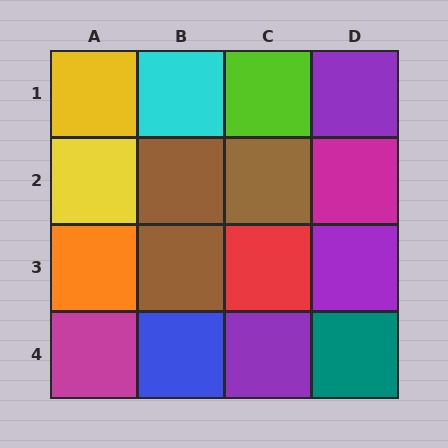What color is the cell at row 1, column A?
Yellow.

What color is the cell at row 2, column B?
Brown.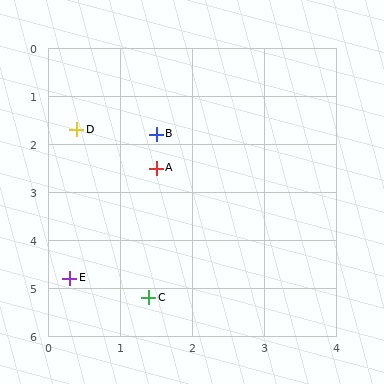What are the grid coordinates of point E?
Point E is at approximately (0.3, 4.8).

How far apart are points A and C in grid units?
Points A and C are about 2.7 grid units apart.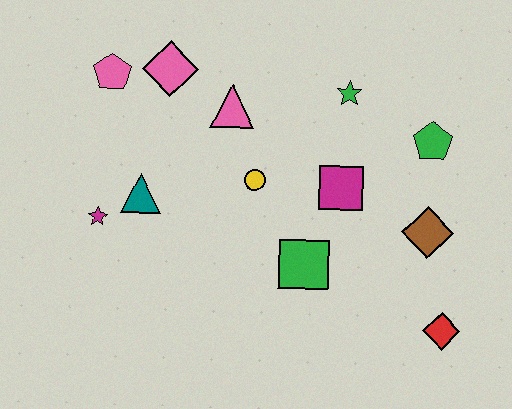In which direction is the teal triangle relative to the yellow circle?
The teal triangle is to the left of the yellow circle.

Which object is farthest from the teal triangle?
The red diamond is farthest from the teal triangle.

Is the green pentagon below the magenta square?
No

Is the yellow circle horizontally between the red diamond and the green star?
No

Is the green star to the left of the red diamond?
Yes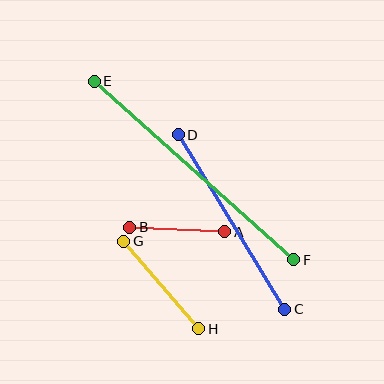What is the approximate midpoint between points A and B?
The midpoint is at approximately (177, 229) pixels.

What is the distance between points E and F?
The distance is approximately 268 pixels.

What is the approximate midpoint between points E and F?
The midpoint is at approximately (194, 170) pixels.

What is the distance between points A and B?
The distance is approximately 95 pixels.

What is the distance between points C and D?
The distance is approximately 204 pixels.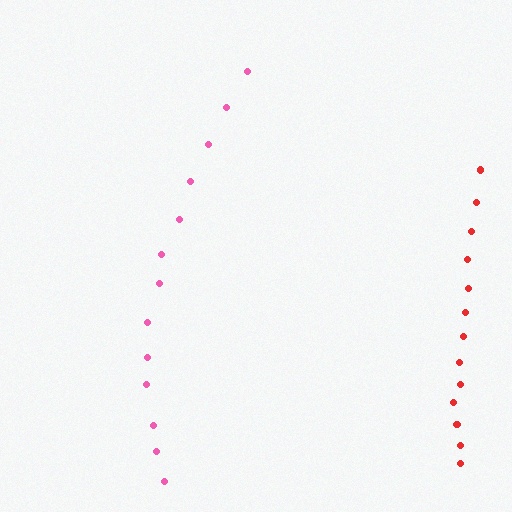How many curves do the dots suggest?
There are 2 distinct paths.